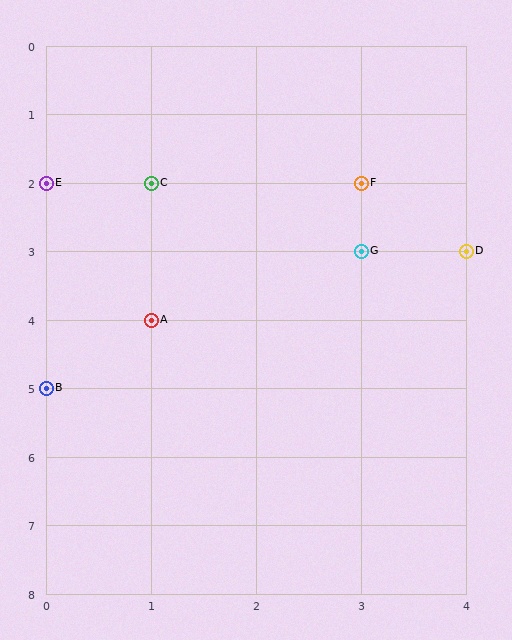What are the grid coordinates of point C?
Point C is at grid coordinates (1, 2).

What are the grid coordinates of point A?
Point A is at grid coordinates (1, 4).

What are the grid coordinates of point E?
Point E is at grid coordinates (0, 2).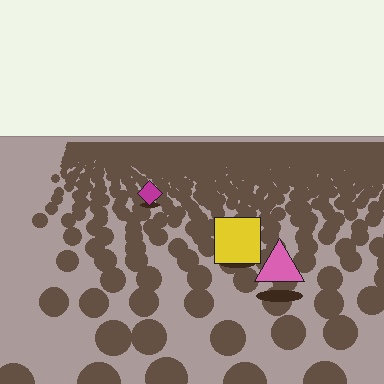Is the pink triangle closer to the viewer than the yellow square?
Yes. The pink triangle is closer — you can tell from the texture gradient: the ground texture is coarser near it.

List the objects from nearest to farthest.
From nearest to farthest: the pink triangle, the yellow square, the magenta diamond.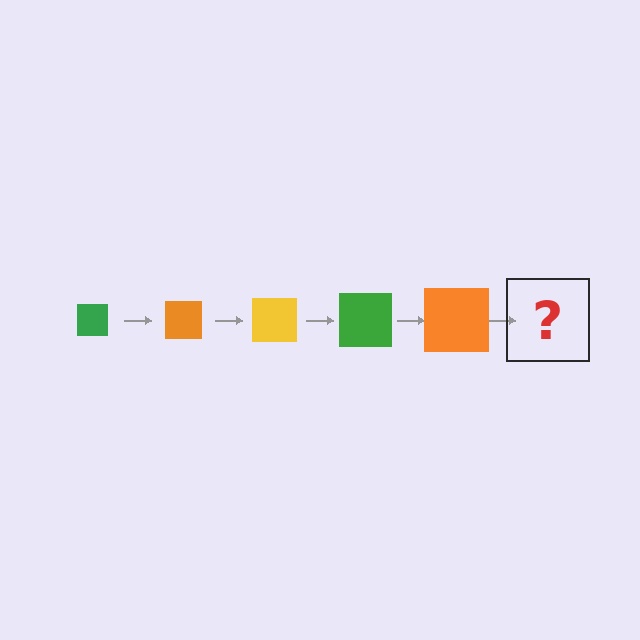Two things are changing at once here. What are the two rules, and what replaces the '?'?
The two rules are that the square grows larger each step and the color cycles through green, orange, and yellow. The '?' should be a yellow square, larger than the previous one.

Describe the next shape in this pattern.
It should be a yellow square, larger than the previous one.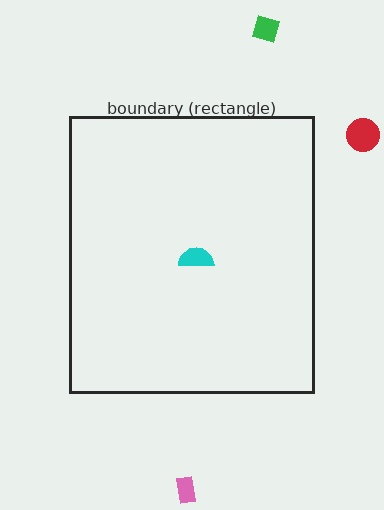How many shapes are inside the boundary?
1 inside, 3 outside.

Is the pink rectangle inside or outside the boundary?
Outside.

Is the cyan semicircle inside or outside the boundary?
Inside.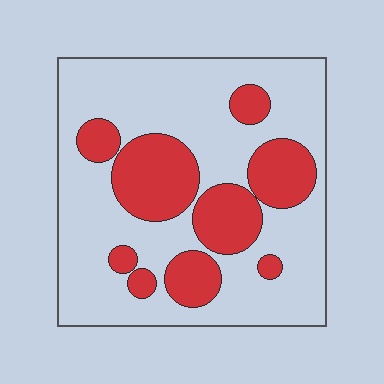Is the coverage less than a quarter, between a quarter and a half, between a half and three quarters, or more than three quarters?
Between a quarter and a half.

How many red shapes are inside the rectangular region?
9.